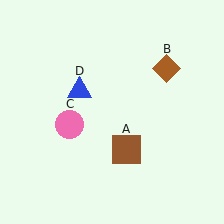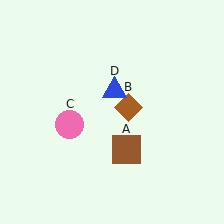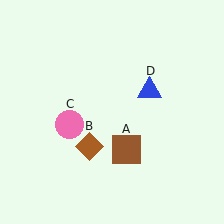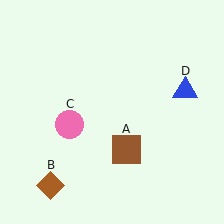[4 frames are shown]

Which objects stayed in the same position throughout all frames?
Brown square (object A) and pink circle (object C) remained stationary.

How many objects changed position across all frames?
2 objects changed position: brown diamond (object B), blue triangle (object D).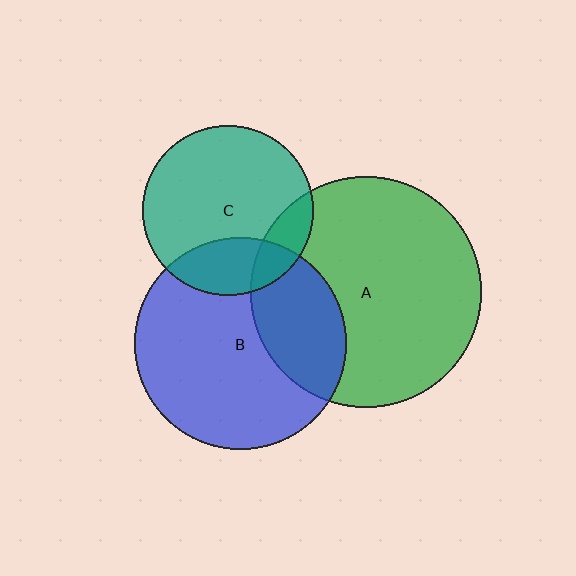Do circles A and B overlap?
Yes.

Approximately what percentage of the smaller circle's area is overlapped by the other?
Approximately 30%.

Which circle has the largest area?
Circle A (green).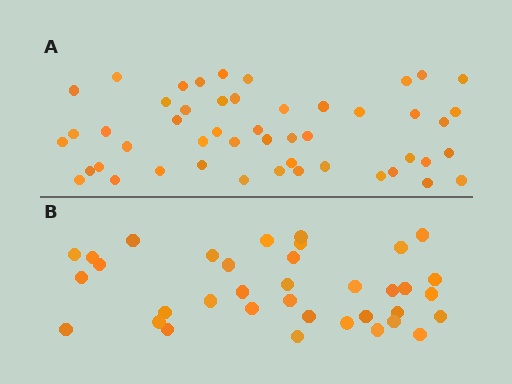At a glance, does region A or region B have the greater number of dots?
Region A (the top region) has more dots.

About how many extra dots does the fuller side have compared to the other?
Region A has approximately 15 more dots than region B.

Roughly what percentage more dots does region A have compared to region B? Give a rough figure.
About 35% more.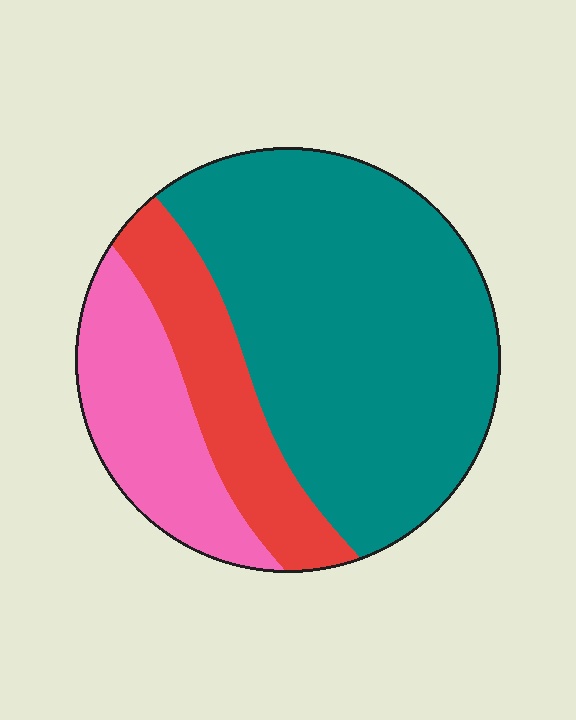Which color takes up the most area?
Teal, at roughly 60%.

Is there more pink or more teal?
Teal.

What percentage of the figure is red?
Red takes up about one fifth (1/5) of the figure.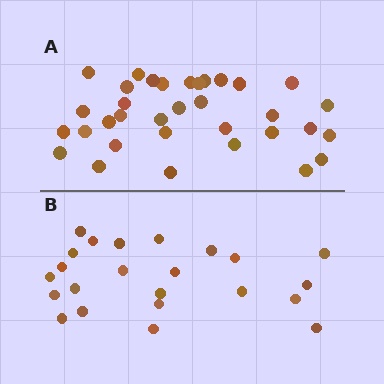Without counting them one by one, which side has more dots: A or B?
Region A (the top region) has more dots.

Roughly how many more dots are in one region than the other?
Region A has roughly 12 or so more dots than region B.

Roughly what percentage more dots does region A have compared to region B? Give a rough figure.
About 50% more.